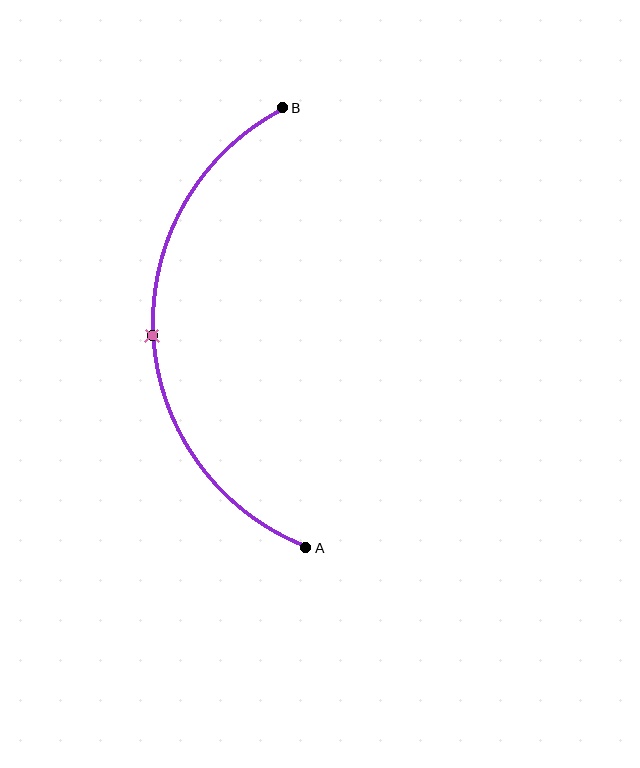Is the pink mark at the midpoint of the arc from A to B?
Yes. The pink mark lies on the arc at equal arc-length from both A and B — it is the arc midpoint.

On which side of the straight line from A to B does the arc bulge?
The arc bulges to the left of the straight line connecting A and B.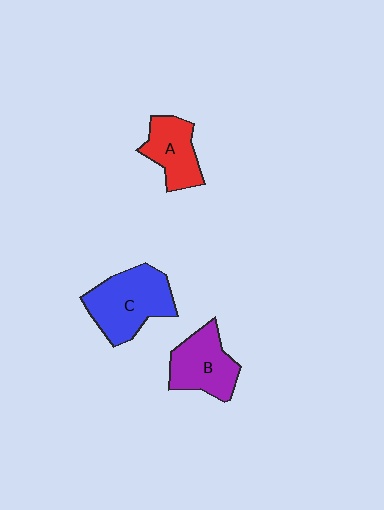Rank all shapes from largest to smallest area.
From largest to smallest: C (blue), B (purple), A (red).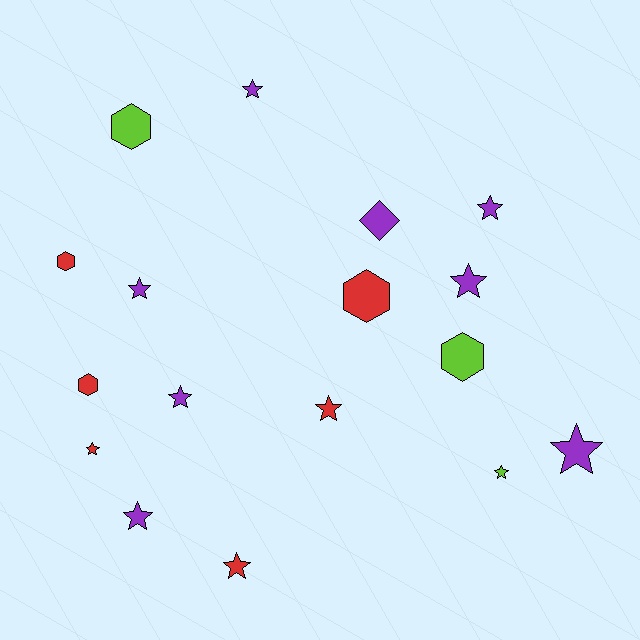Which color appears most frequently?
Purple, with 8 objects.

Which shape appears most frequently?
Star, with 11 objects.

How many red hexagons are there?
There are 3 red hexagons.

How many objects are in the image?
There are 17 objects.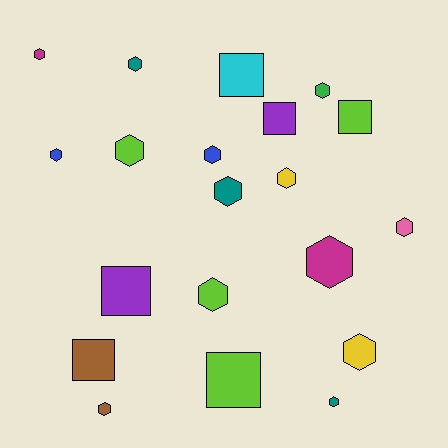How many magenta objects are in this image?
There are 2 magenta objects.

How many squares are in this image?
There are 6 squares.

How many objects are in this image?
There are 20 objects.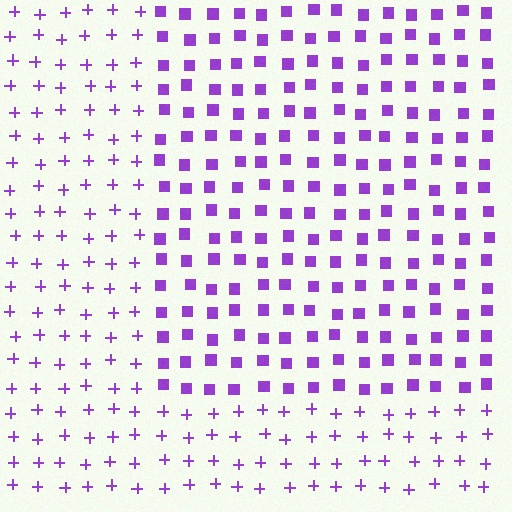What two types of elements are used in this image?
The image uses squares inside the rectangle region and plus signs outside it.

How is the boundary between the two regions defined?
The boundary is defined by a change in element shape: squares inside vs. plus signs outside. All elements share the same color and spacing.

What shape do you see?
I see a rectangle.